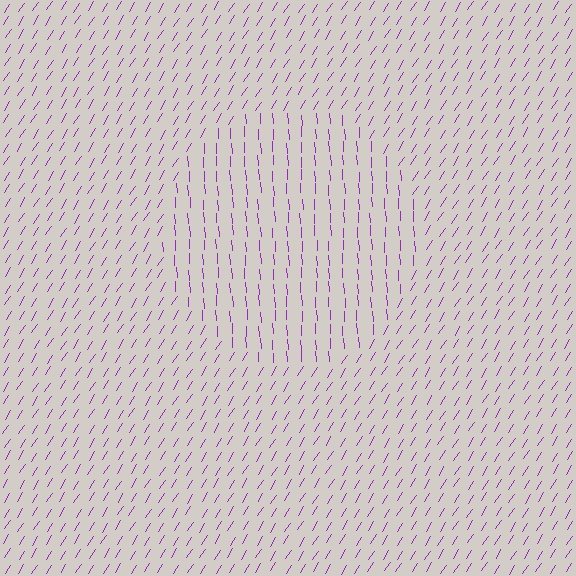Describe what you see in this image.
The image is filled with small purple line segments. A circle region in the image has lines oriented differently from the surrounding lines, creating a visible texture boundary.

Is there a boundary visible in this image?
Yes, there is a texture boundary formed by a change in line orientation.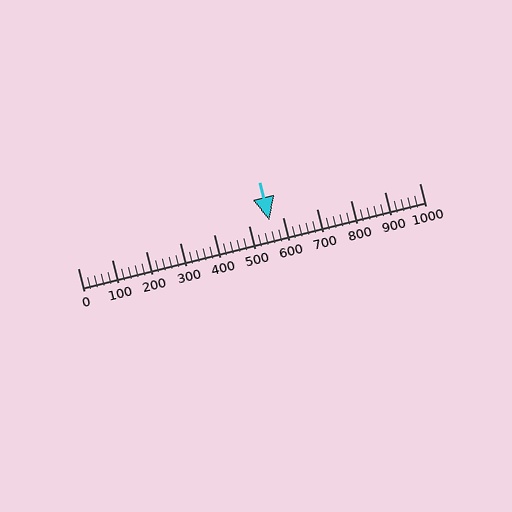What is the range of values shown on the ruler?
The ruler shows values from 0 to 1000.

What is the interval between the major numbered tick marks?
The major tick marks are spaced 100 units apart.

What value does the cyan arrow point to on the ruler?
The cyan arrow points to approximately 560.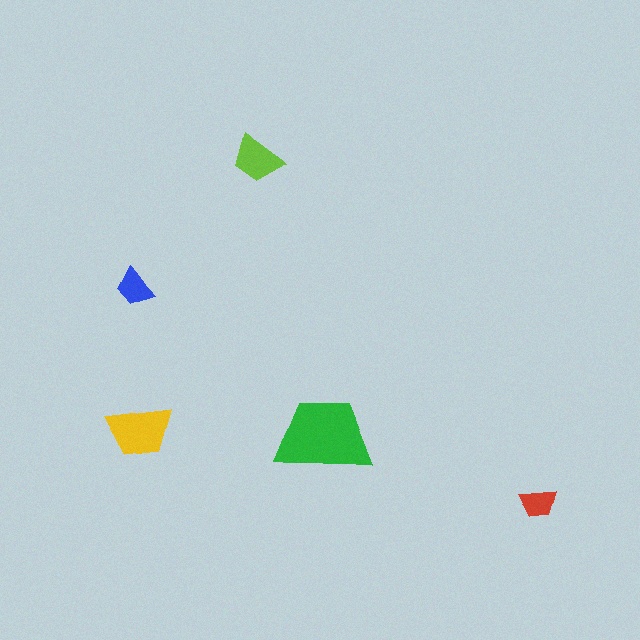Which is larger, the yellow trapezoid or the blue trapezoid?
The yellow one.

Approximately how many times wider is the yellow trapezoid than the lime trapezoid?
About 1.5 times wider.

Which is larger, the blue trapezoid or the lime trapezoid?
The lime one.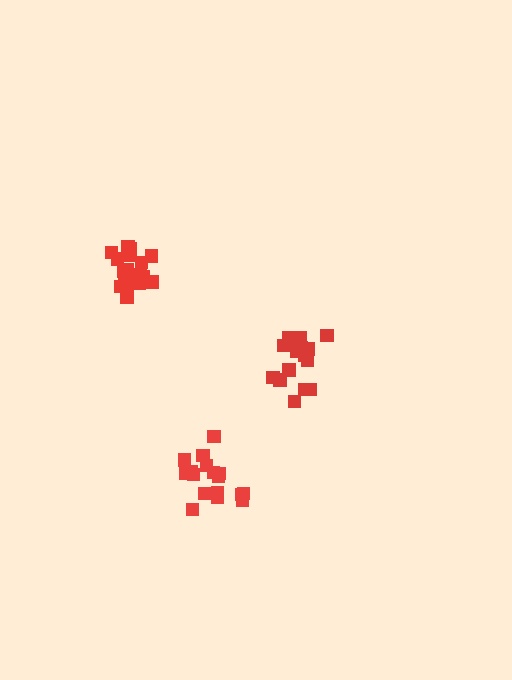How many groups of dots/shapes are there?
There are 3 groups.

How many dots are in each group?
Group 1: 17 dots, Group 2: 17 dots, Group 3: 17 dots (51 total).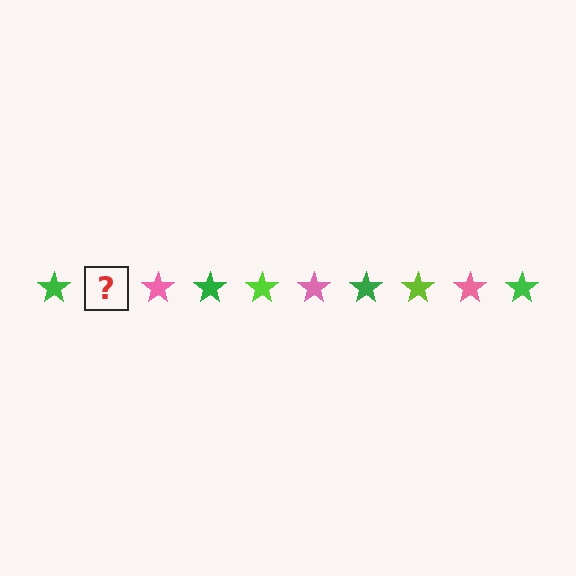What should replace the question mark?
The question mark should be replaced with a lime star.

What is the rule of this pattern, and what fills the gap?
The rule is that the pattern cycles through green, lime, pink stars. The gap should be filled with a lime star.